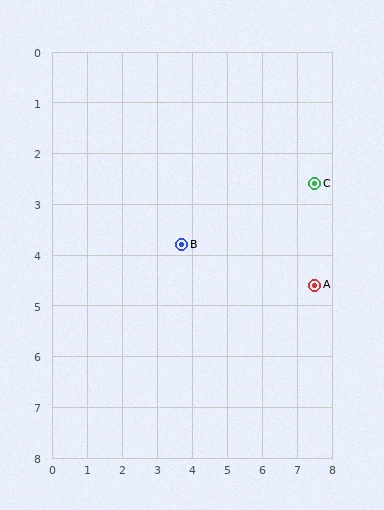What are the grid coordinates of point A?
Point A is at approximately (7.5, 4.6).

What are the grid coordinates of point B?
Point B is at approximately (3.7, 3.8).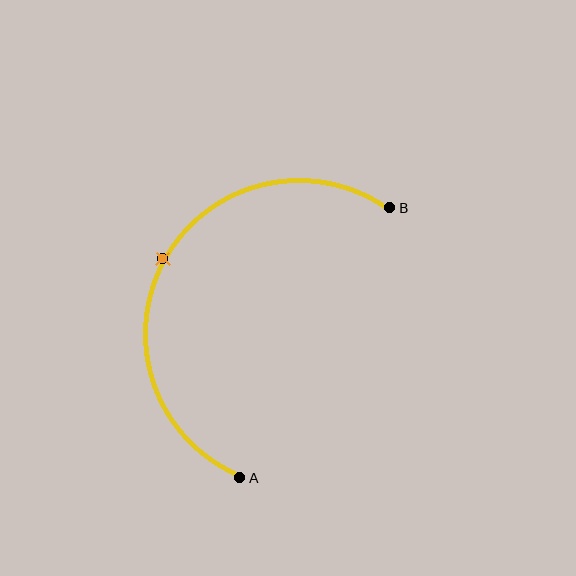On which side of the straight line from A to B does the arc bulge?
The arc bulges to the left of the straight line connecting A and B.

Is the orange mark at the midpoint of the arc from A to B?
Yes. The orange mark lies on the arc at equal arc-length from both A and B — it is the arc midpoint.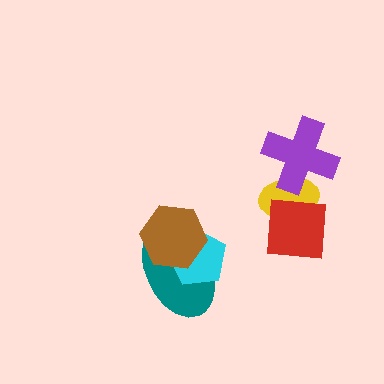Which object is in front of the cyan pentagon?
The brown hexagon is in front of the cyan pentagon.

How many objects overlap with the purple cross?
1 object overlaps with the purple cross.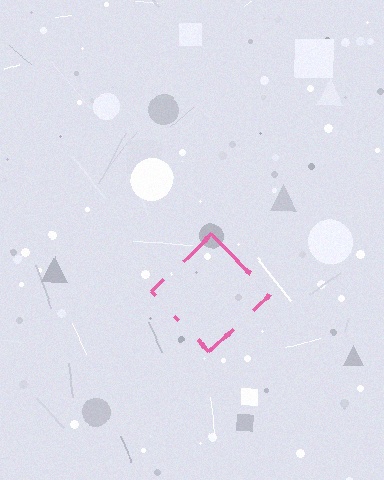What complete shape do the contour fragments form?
The contour fragments form a diamond.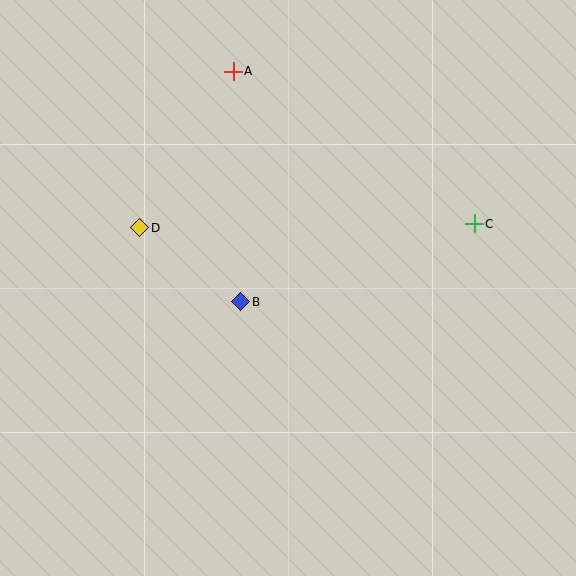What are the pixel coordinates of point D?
Point D is at (140, 228).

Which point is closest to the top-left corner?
Point A is closest to the top-left corner.